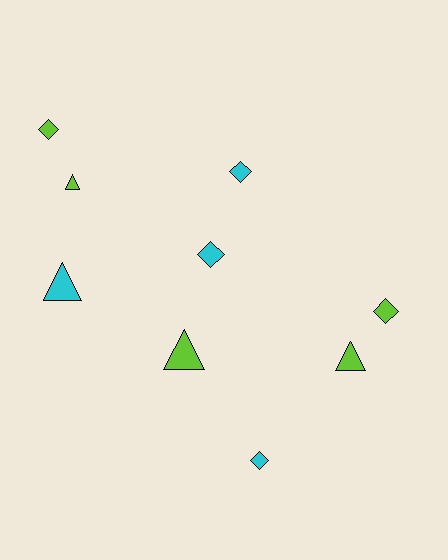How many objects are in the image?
There are 9 objects.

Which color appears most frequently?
Lime, with 5 objects.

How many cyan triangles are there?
There is 1 cyan triangle.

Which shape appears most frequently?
Diamond, with 5 objects.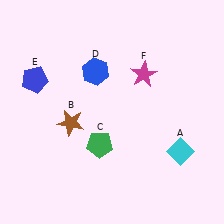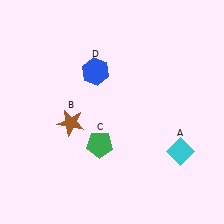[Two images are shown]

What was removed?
The magenta star (F), the blue pentagon (E) were removed in Image 2.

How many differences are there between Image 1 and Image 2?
There are 2 differences between the two images.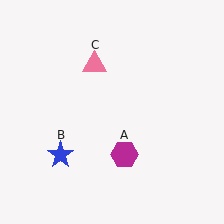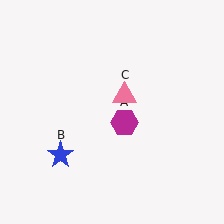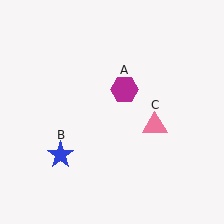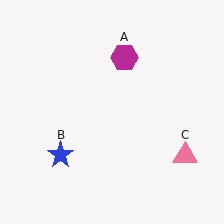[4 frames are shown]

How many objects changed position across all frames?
2 objects changed position: magenta hexagon (object A), pink triangle (object C).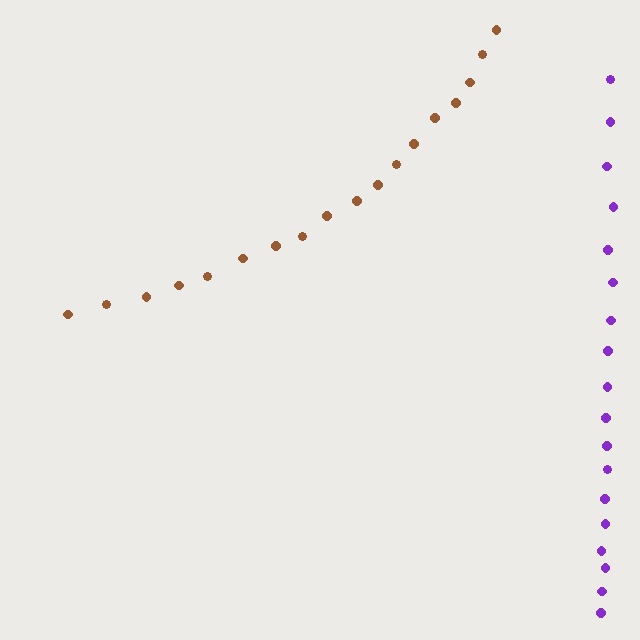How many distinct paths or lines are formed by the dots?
There are 2 distinct paths.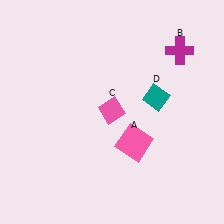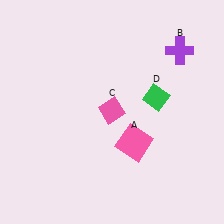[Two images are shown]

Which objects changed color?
B changed from magenta to purple. D changed from teal to green.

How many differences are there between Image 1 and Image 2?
There are 2 differences between the two images.